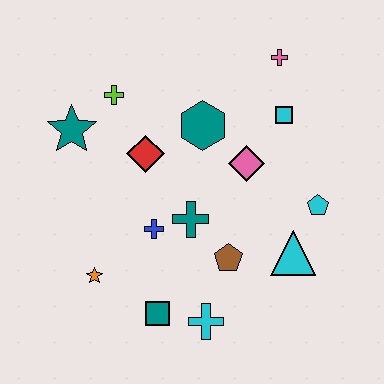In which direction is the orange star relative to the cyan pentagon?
The orange star is to the left of the cyan pentagon.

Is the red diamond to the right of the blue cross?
No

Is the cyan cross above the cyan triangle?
No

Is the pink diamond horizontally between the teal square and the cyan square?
Yes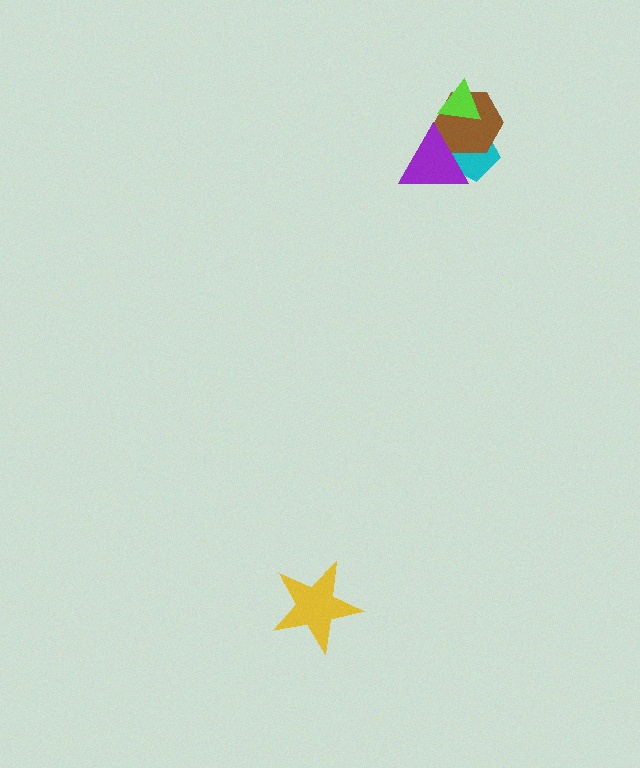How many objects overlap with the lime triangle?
1 object overlaps with the lime triangle.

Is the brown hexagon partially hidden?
Yes, it is partially covered by another shape.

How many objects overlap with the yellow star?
0 objects overlap with the yellow star.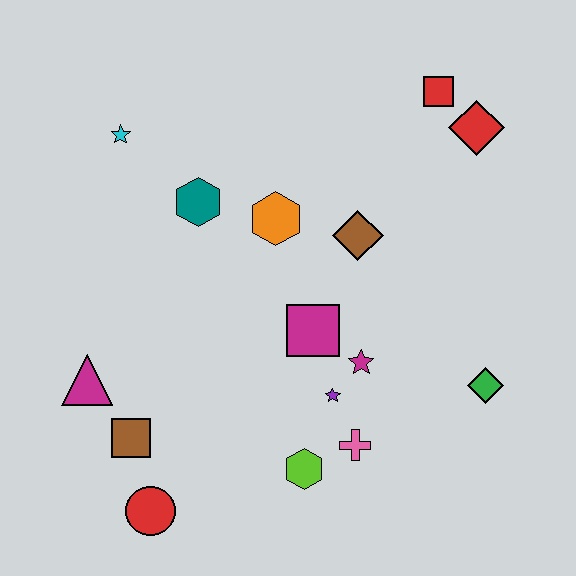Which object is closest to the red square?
The red diamond is closest to the red square.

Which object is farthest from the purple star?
The cyan star is farthest from the purple star.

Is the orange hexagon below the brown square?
No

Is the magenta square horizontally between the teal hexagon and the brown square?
No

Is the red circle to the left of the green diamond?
Yes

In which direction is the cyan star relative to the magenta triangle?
The cyan star is above the magenta triangle.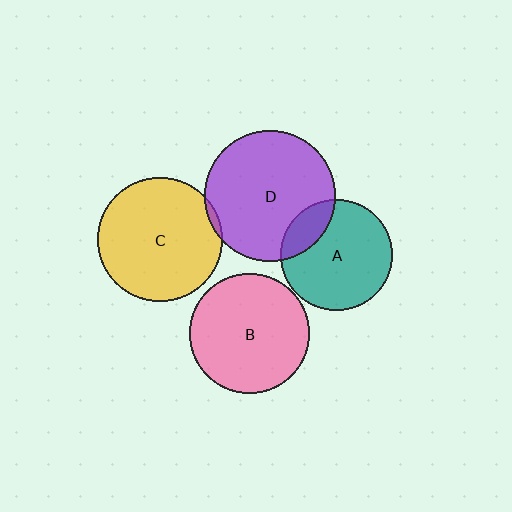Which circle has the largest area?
Circle D (purple).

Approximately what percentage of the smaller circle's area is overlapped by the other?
Approximately 5%.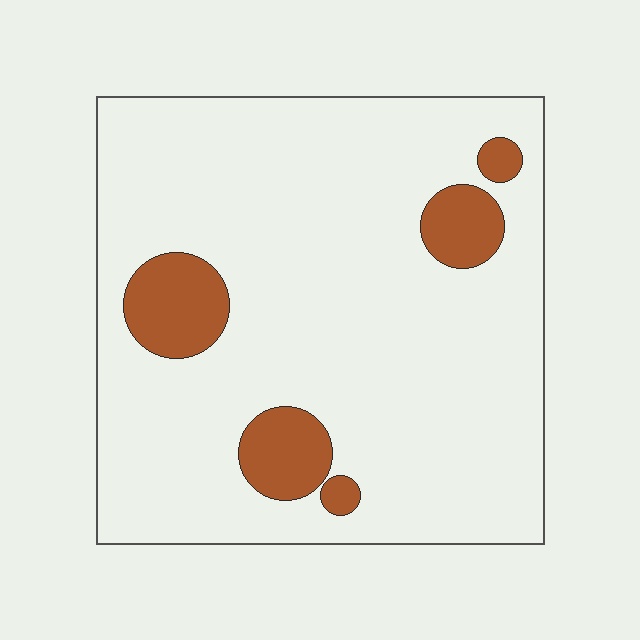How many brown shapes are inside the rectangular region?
5.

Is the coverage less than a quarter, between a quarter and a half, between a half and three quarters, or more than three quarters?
Less than a quarter.